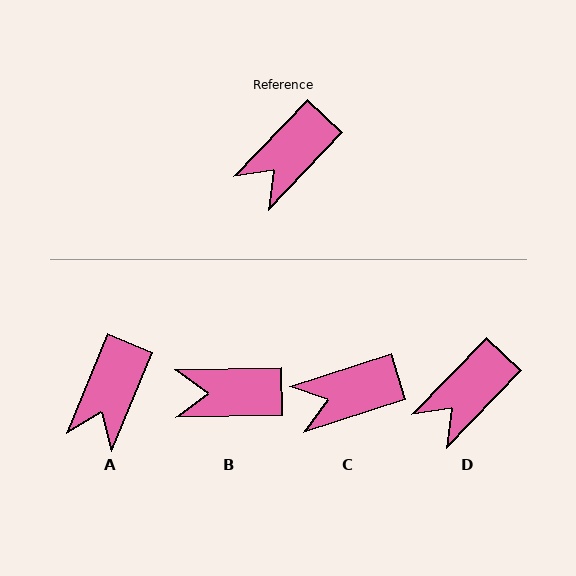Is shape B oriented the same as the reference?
No, it is off by about 45 degrees.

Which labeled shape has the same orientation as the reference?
D.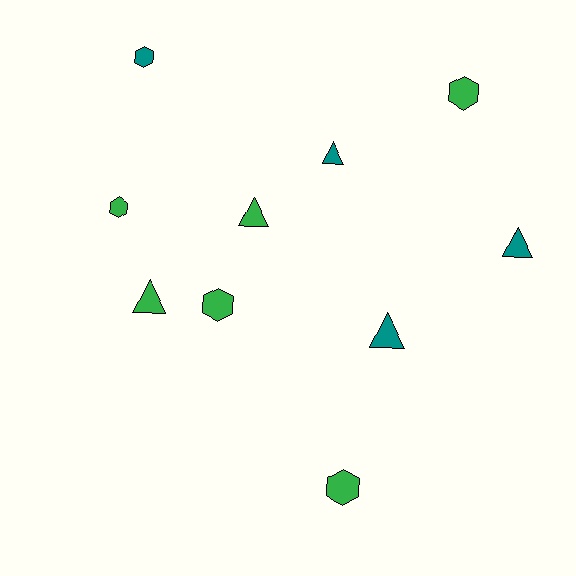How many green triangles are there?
There are 2 green triangles.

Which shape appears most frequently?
Triangle, with 5 objects.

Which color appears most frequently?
Green, with 6 objects.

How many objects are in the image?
There are 10 objects.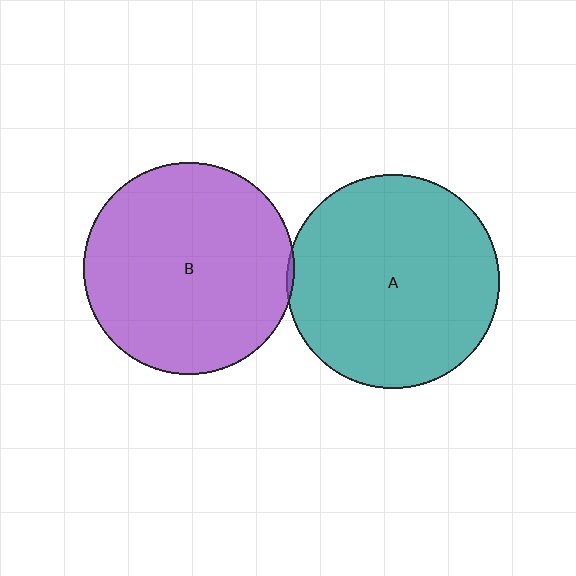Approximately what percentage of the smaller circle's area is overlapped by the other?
Approximately 5%.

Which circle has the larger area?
Circle A (teal).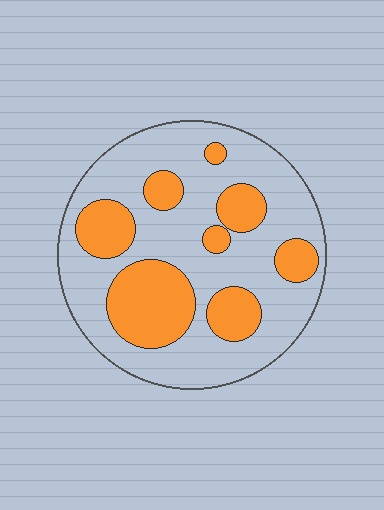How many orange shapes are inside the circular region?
8.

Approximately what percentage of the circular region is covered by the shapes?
Approximately 30%.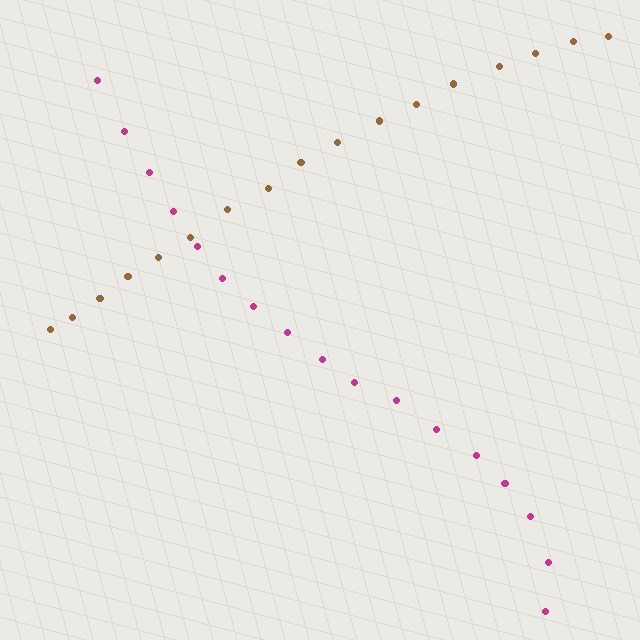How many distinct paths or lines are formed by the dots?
There are 2 distinct paths.